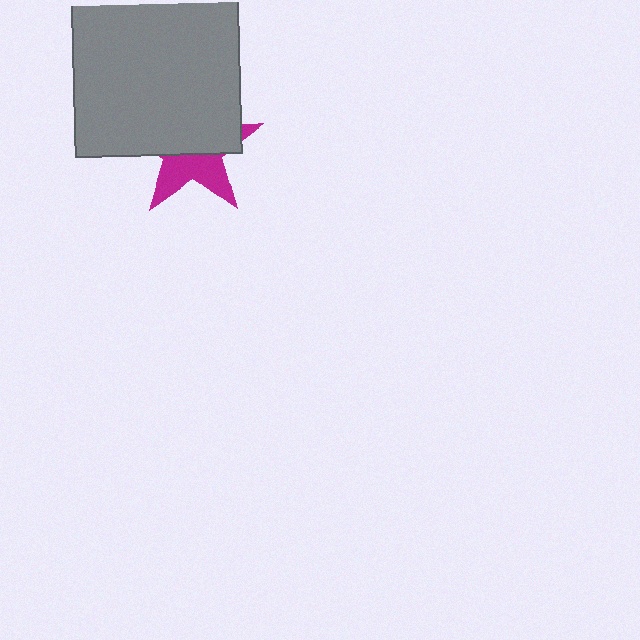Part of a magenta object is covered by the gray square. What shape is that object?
It is a star.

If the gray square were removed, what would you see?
You would see the complete magenta star.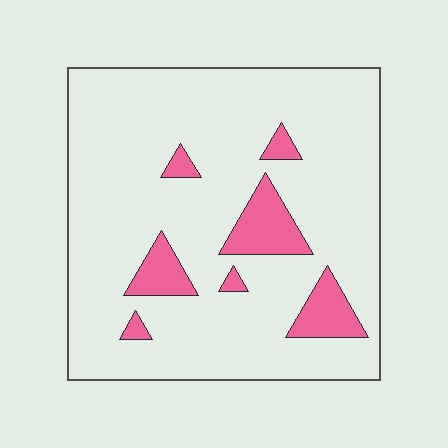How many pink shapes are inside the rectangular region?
7.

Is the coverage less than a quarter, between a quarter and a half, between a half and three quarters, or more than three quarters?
Less than a quarter.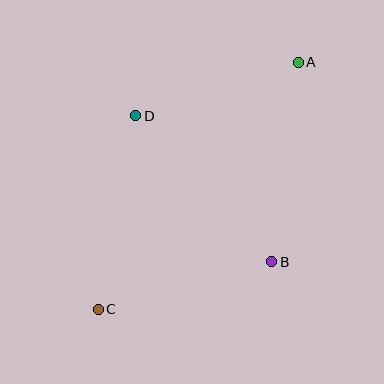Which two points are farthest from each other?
Points A and C are farthest from each other.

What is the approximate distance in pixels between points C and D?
The distance between C and D is approximately 197 pixels.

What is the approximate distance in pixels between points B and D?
The distance between B and D is approximately 199 pixels.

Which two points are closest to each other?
Points A and D are closest to each other.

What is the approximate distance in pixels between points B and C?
The distance between B and C is approximately 180 pixels.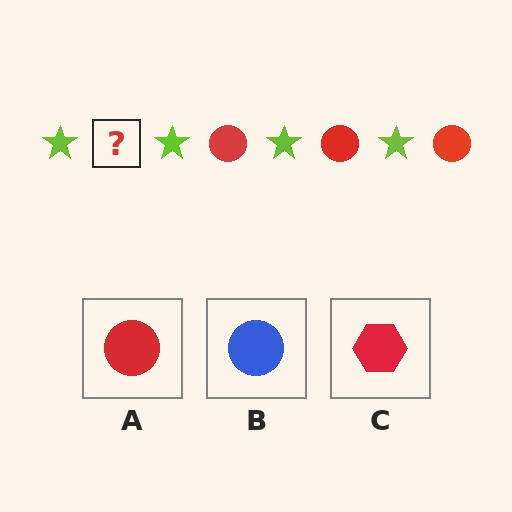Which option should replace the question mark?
Option A.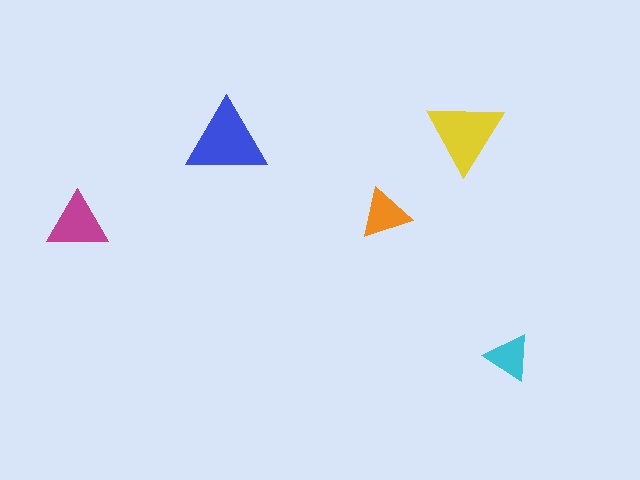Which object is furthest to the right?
The cyan triangle is rightmost.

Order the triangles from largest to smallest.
the blue one, the yellow one, the magenta one, the orange one, the cyan one.